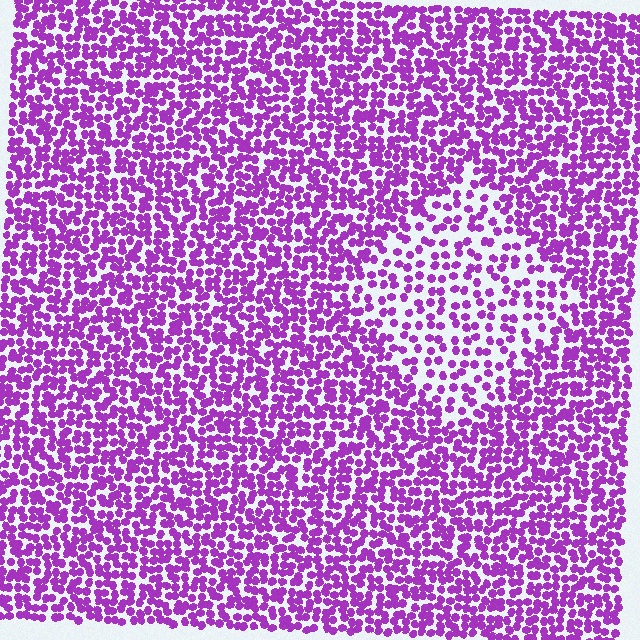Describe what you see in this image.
The image contains small purple elements arranged at two different densities. A diamond-shaped region is visible where the elements are less densely packed than the surrounding area.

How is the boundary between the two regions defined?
The boundary is defined by a change in element density (approximately 1.9x ratio). All elements are the same color, size, and shape.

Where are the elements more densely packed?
The elements are more densely packed outside the diamond boundary.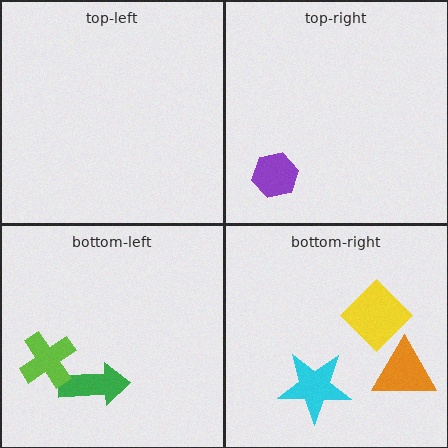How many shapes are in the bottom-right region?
3.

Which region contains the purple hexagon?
The top-right region.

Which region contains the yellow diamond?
The bottom-right region.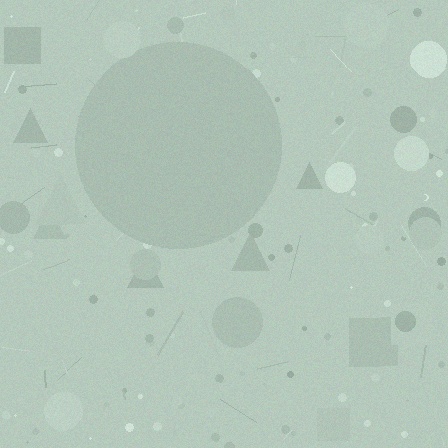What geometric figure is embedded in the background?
A circle is embedded in the background.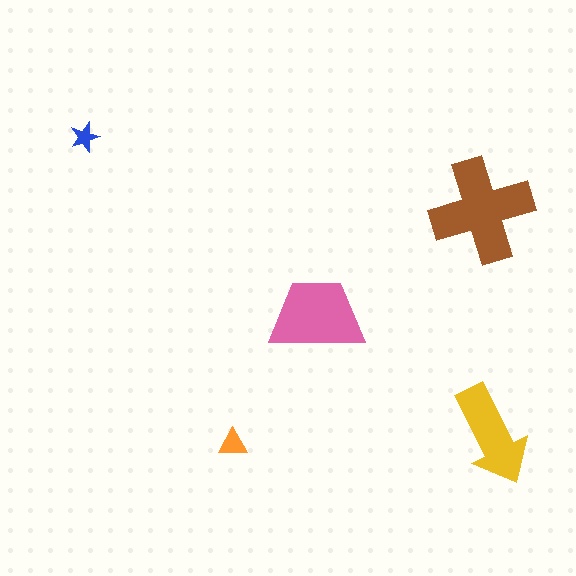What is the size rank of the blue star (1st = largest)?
5th.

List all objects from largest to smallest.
The brown cross, the pink trapezoid, the yellow arrow, the orange triangle, the blue star.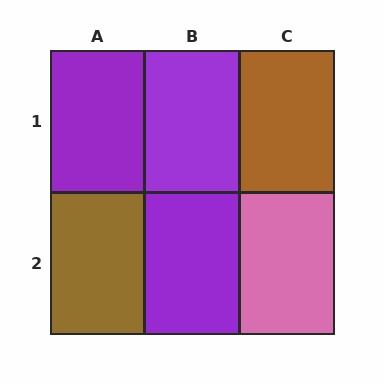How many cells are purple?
3 cells are purple.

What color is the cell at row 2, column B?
Purple.